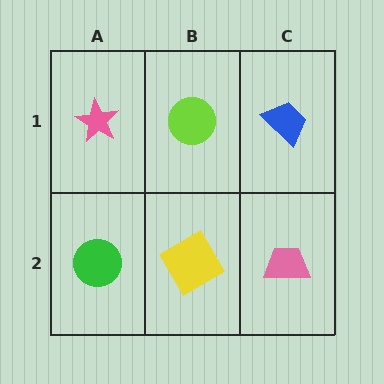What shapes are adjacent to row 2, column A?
A pink star (row 1, column A), a yellow square (row 2, column B).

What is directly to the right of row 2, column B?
A pink trapezoid.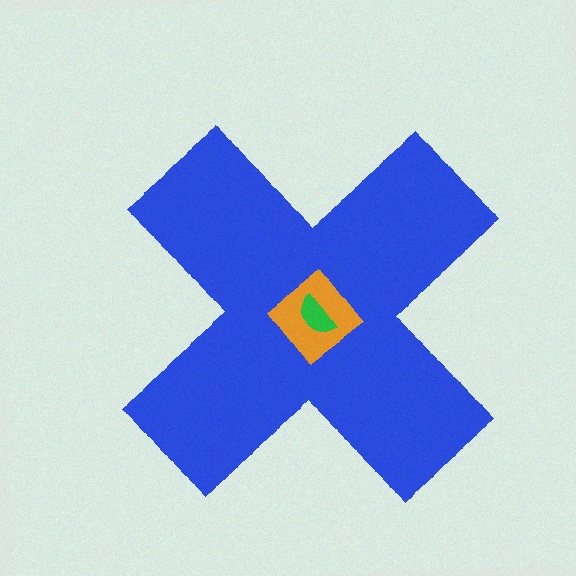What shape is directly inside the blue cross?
The orange diamond.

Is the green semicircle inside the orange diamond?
Yes.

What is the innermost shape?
The green semicircle.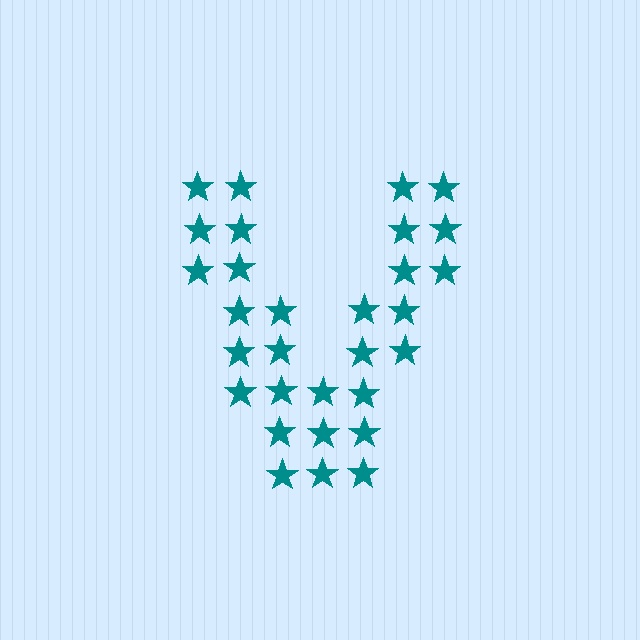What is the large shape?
The large shape is the letter V.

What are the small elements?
The small elements are stars.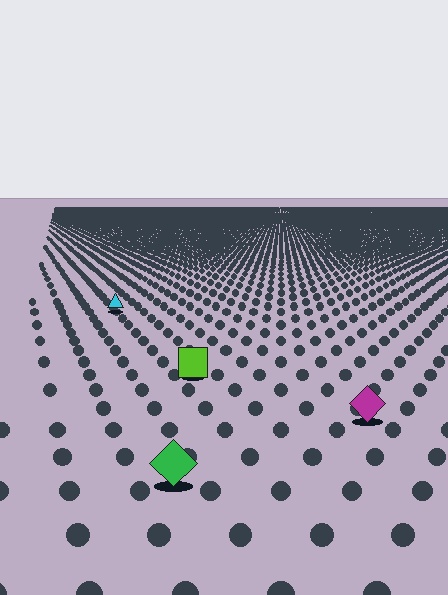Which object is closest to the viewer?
The green diamond is closest. The texture marks near it are larger and more spread out.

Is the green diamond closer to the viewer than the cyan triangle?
Yes. The green diamond is closer — you can tell from the texture gradient: the ground texture is coarser near it.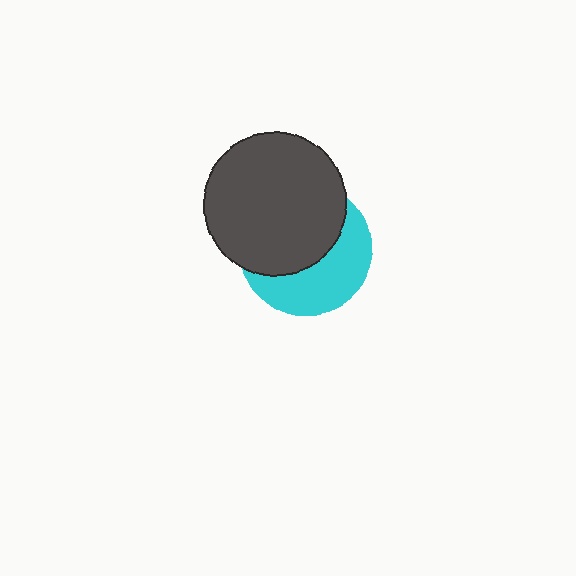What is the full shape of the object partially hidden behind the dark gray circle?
The partially hidden object is a cyan circle.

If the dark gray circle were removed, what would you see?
You would see the complete cyan circle.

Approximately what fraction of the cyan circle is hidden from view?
Roughly 55% of the cyan circle is hidden behind the dark gray circle.